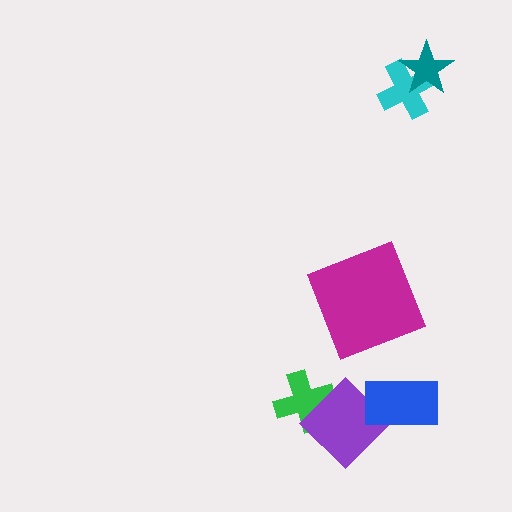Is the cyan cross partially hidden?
Yes, it is partially covered by another shape.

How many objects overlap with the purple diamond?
2 objects overlap with the purple diamond.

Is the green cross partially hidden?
Yes, it is partially covered by another shape.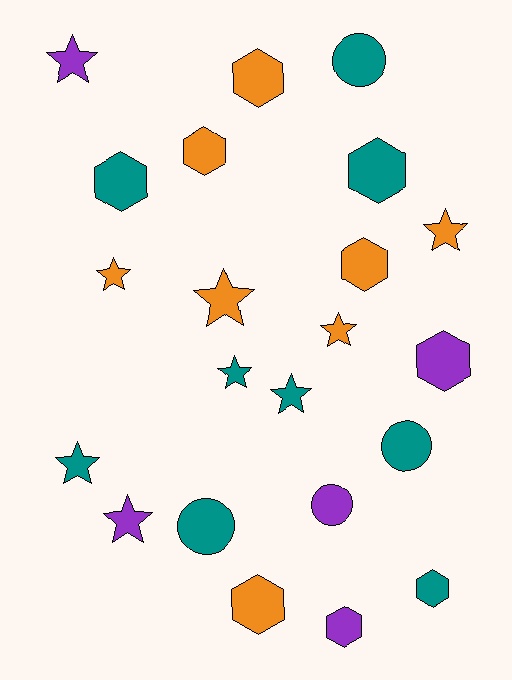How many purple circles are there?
There is 1 purple circle.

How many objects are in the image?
There are 22 objects.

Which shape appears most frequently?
Star, with 9 objects.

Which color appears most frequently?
Teal, with 9 objects.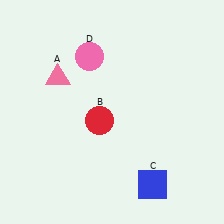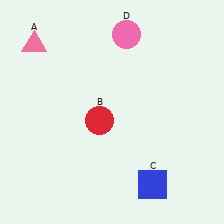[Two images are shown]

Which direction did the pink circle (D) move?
The pink circle (D) moved right.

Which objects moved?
The objects that moved are: the pink triangle (A), the pink circle (D).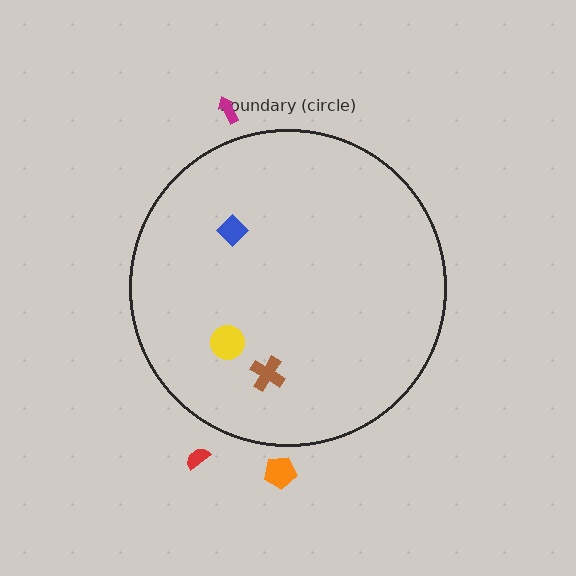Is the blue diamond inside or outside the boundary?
Inside.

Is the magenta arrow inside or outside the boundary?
Outside.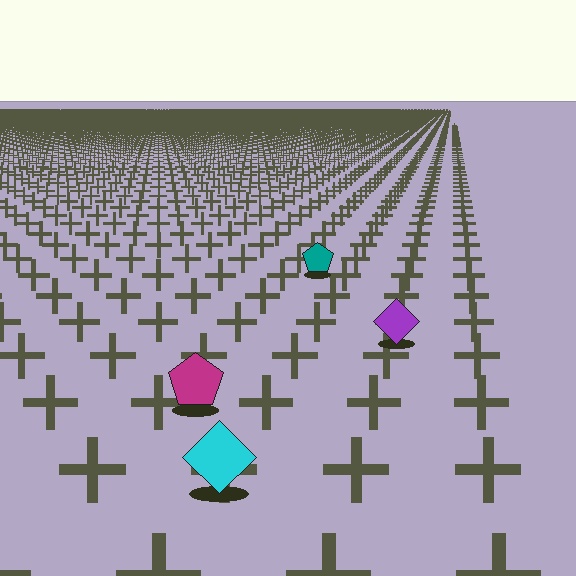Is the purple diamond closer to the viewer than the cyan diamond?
No. The cyan diamond is closer — you can tell from the texture gradient: the ground texture is coarser near it.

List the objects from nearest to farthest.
From nearest to farthest: the cyan diamond, the magenta pentagon, the purple diamond, the teal pentagon.